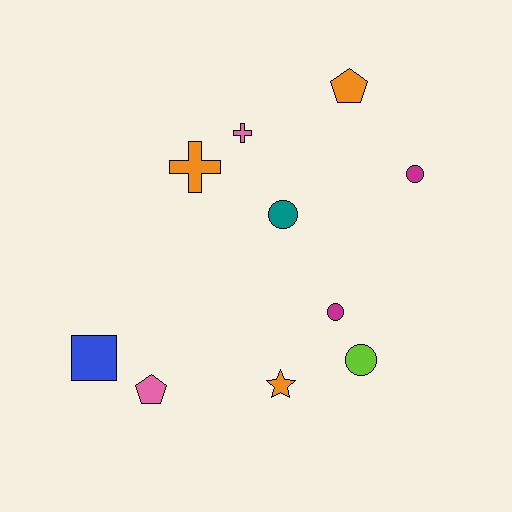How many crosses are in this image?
There are 2 crosses.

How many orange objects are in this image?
There are 3 orange objects.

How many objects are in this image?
There are 10 objects.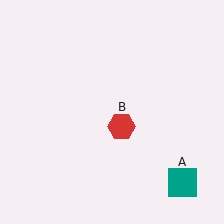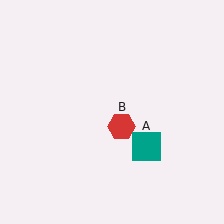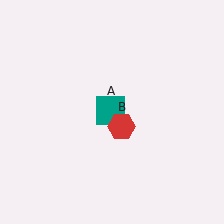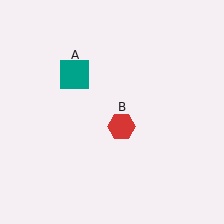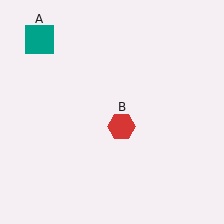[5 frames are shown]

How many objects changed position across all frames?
1 object changed position: teal square (object A).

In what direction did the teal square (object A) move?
The teal square (object A) moved up and to the left.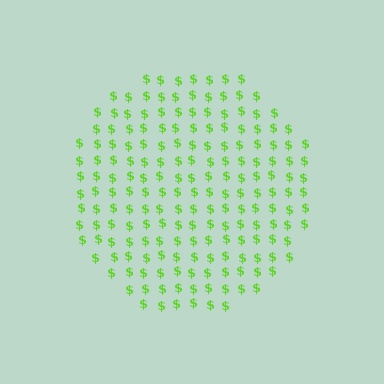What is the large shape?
The large shape is a circle.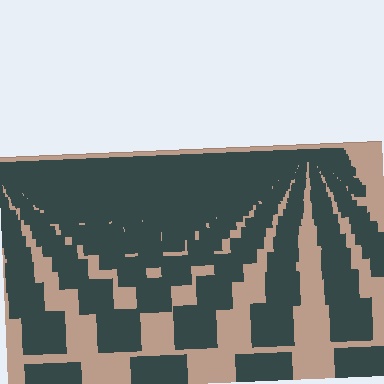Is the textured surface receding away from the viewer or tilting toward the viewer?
The surface is receding away from the viewer. Texture elements get smaller and denser toward the top.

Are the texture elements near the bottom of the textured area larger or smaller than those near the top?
Larger. Near the bottom, elements are closer to the viewer and appear at a bigger on-screen size.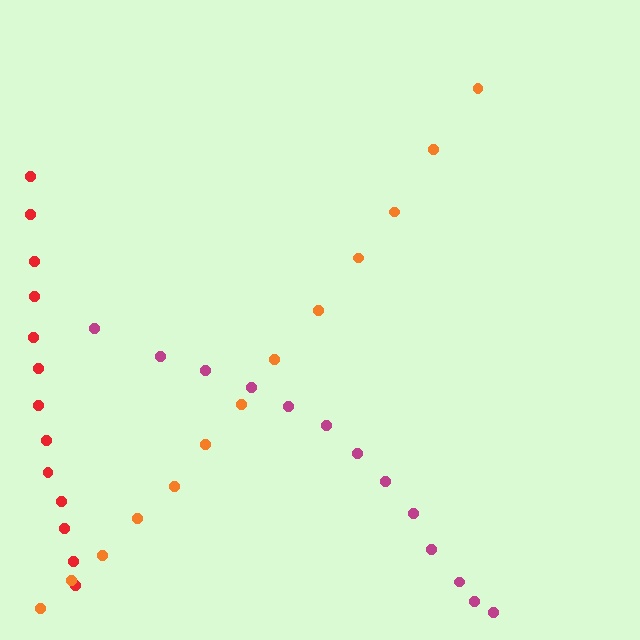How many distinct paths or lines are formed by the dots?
There are 3 distinct paths.